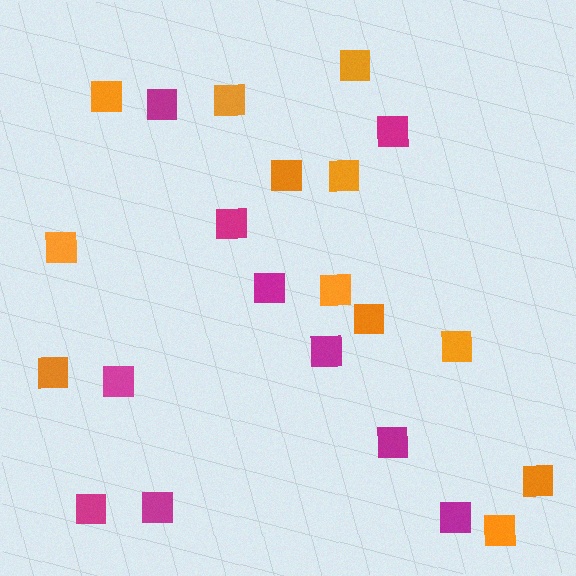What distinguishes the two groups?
There are 2 groups: one group of magenta squares (10) and one group of orange squares (12).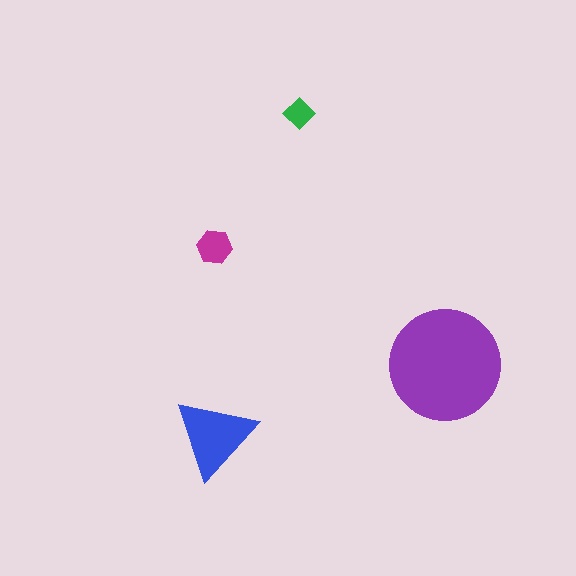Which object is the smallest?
The green diamond.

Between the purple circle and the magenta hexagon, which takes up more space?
The purple circle.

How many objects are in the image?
There are 4 objects in the image.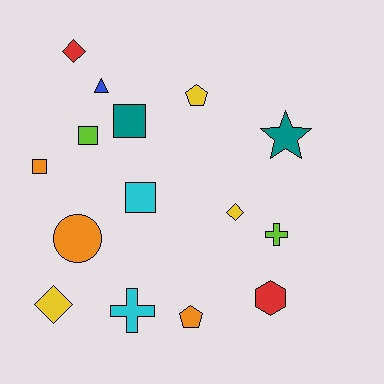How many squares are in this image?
There are 4 squares.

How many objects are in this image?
There are 15 objects.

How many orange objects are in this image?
There are 3 orange objects.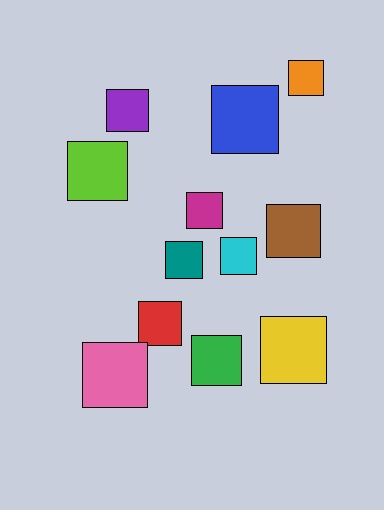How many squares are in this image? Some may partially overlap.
There are 12 squares.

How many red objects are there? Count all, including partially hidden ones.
There is 1 red object.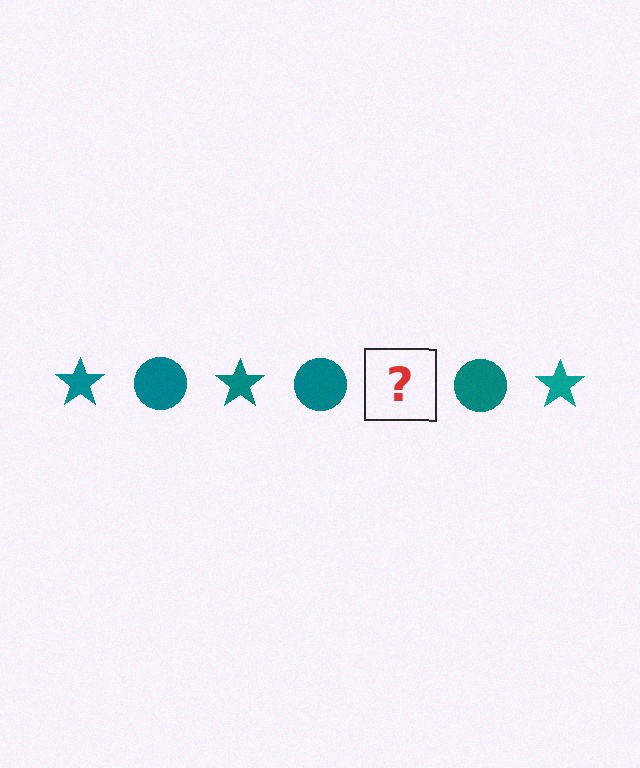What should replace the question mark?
The question mark should be replaced with a teal star.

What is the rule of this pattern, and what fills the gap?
The rule is that the pattern cycles through star, circle shapes in teal. The gap should be filled with a teal star.